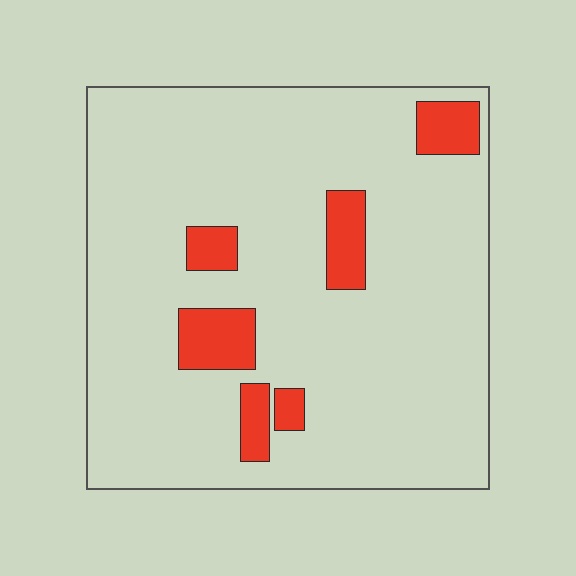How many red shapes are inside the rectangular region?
6.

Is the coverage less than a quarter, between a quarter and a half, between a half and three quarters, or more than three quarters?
Less than a quarter.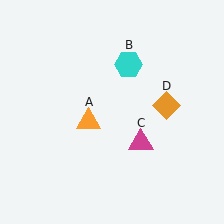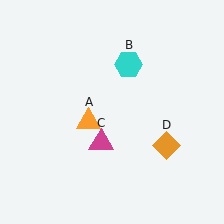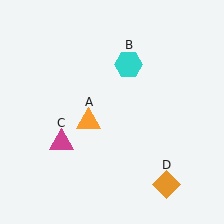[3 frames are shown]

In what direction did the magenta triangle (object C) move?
The magenta triangle (object C) moved left.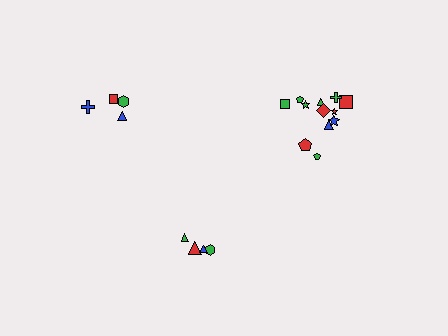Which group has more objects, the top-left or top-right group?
The top-right group.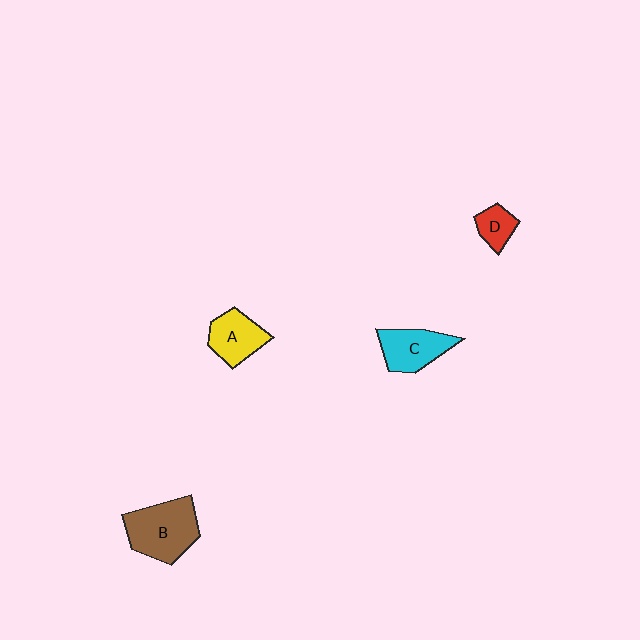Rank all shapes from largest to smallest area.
From largest to smallest: B (brown), C (cyan), A (yellow), D (red).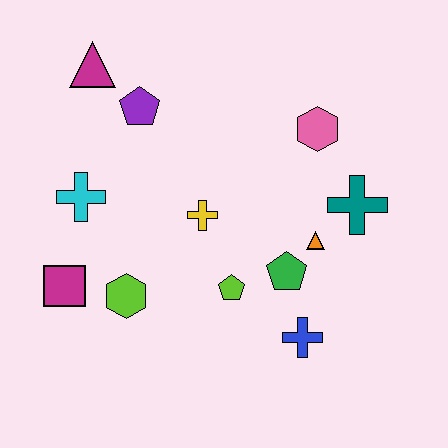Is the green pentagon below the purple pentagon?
Yes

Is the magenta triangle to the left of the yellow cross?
Yes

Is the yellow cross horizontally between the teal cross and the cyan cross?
Yes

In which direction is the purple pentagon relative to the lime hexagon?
The purple pentagon is above the lime hexagon.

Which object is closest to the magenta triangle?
The purple pentagon is closest to the magenta triangle.